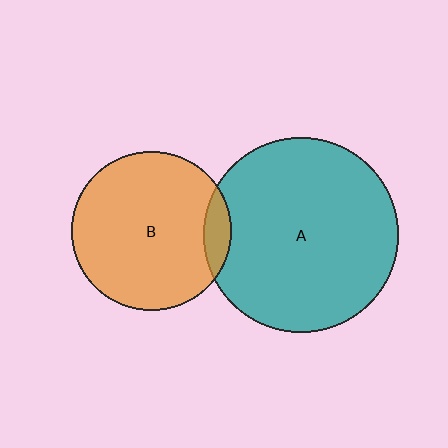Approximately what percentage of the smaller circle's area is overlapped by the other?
Approximately 10%.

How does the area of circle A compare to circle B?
Approximately 1.5 times.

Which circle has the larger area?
Circle A (teal).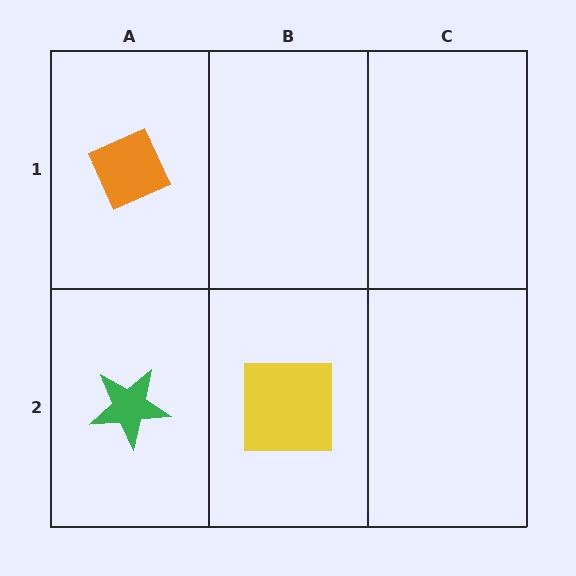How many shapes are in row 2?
2 shapes.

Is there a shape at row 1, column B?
No, that cell is empty.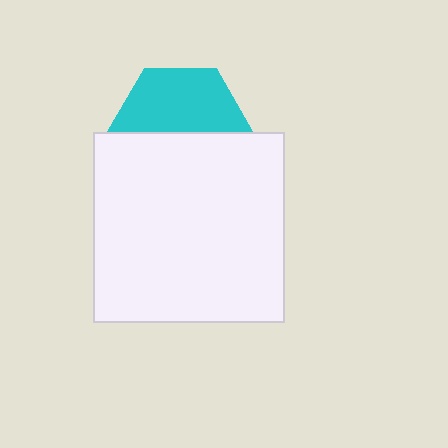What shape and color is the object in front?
The object in front is a white square.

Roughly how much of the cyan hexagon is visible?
About half of it is visible (roughly 50%).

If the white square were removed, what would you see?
You would see the complete cyan hexagon.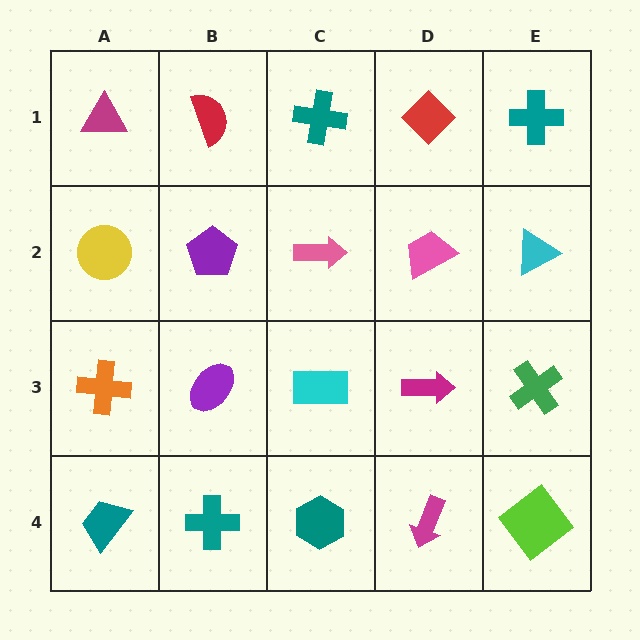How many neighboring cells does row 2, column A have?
3.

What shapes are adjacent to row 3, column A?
A yellow circle (row 2, column A), a teal trapezoid (row 4, column A), a purple ellipse (row 3, column B).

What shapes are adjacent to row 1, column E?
A cyan triangle (row 2, column E), a red diamond (row 1, column D).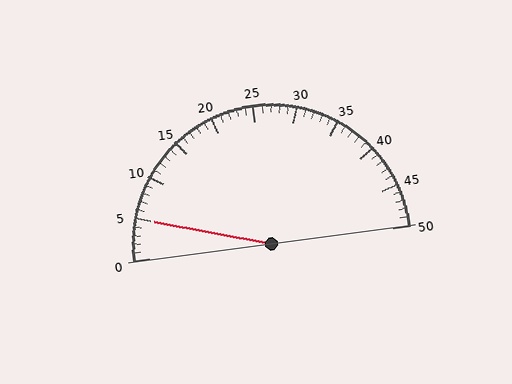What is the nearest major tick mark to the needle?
The nearest major tick mark is 5.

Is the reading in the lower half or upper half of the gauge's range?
The reading is in the lower half of the range (0 to 50).